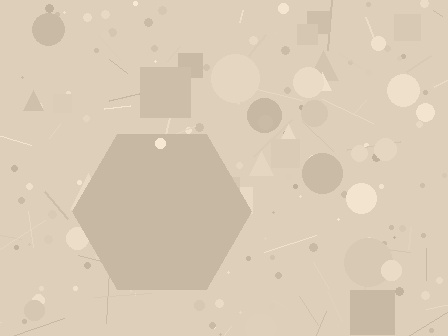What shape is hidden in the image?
A hexagon is hidden in the image.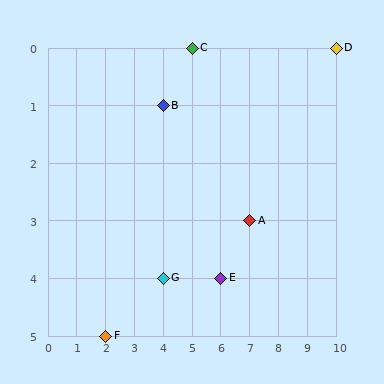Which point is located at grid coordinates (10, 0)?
Point D is at (10, 0).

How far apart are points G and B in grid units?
Points G and B are 3 rows apart.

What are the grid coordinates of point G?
Point G is at grid coordinates (4, 4).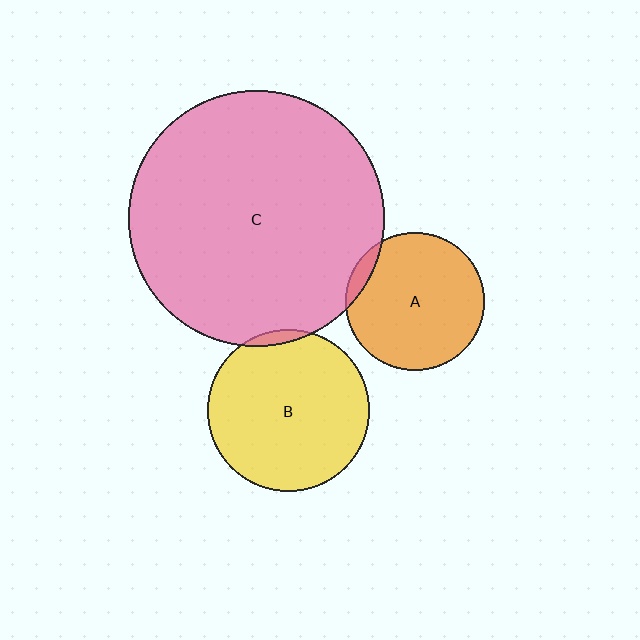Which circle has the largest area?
Circle C (pink).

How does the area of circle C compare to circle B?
Approximately 2.5 times.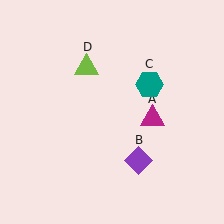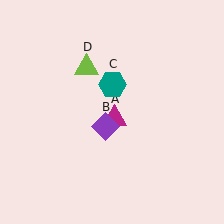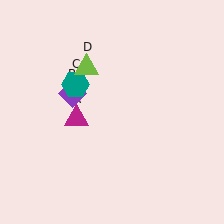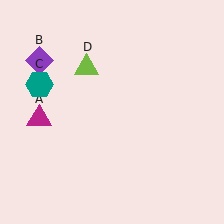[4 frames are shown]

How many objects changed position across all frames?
3 objects changed position: magenta triangle (object A), purple diamond (object B), teal hexagon (object C).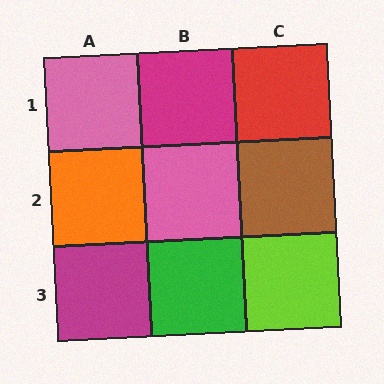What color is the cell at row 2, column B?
Pink.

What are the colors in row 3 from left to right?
Magenta, green, lime.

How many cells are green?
1 cell is green.